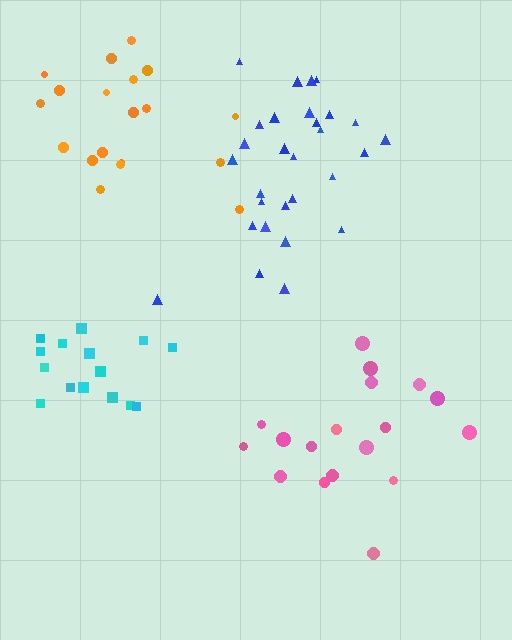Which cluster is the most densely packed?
Blue.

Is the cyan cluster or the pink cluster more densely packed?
Cyan.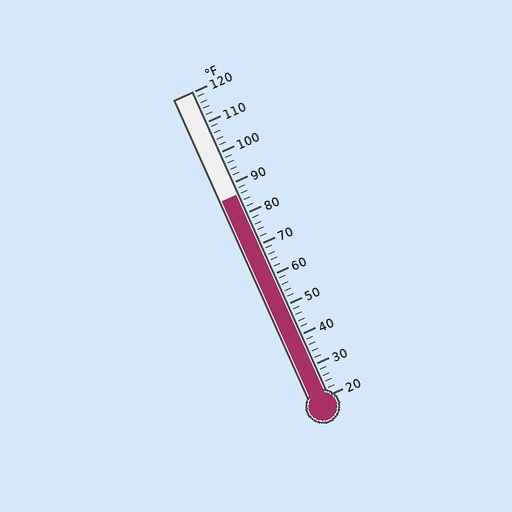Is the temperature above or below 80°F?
The temperature is above 80°F.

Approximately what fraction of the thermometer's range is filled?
The thermometer is filled to approximately 65% of its range.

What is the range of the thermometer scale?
The thermometer scale ranges from 20°F to 120°F.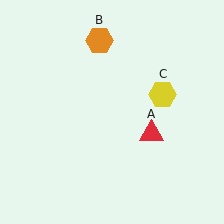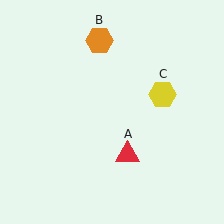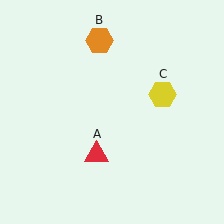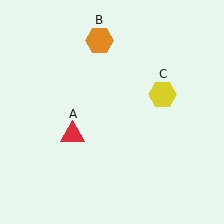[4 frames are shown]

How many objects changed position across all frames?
1 object changed position: red triangle (object A).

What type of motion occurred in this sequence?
The red triangle (object A) rotated clockwise around the center of the scene.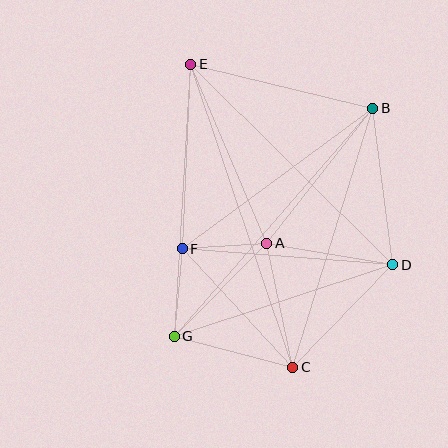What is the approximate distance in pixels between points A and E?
The distance between A and E is approximately 195 pixels.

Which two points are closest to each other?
Points A and F are closest to each other.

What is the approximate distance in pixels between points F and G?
The distance between F and G is approximately 88 pixels.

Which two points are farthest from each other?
Points C and E are farthest from each other.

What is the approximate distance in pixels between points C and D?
The distance between C and D is approximately 143 pixels.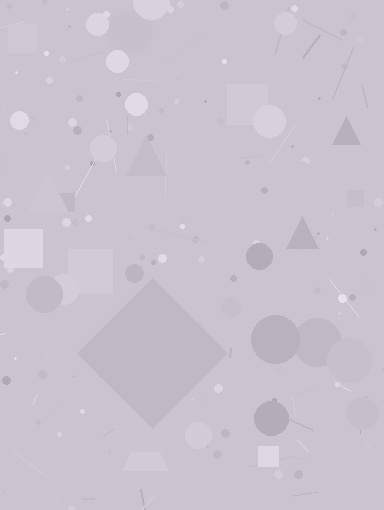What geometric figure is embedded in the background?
A diamond is embedded in the background.